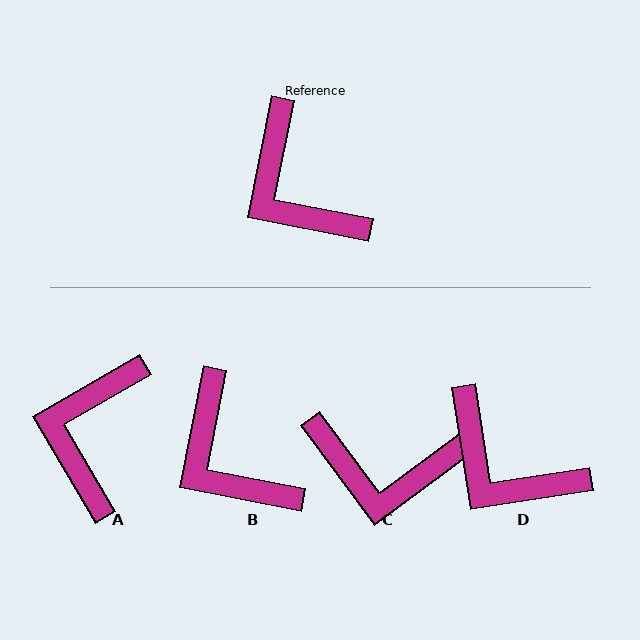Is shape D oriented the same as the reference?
No, it is off by about 20 degrees.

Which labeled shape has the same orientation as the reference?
B.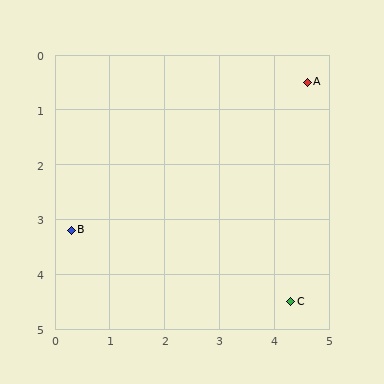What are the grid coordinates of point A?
Point A is at approximately (4.6, 0.5).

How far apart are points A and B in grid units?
Points A and B are about 5.1 grid units apart.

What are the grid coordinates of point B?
Point B is at approximately (0.3, 3.2).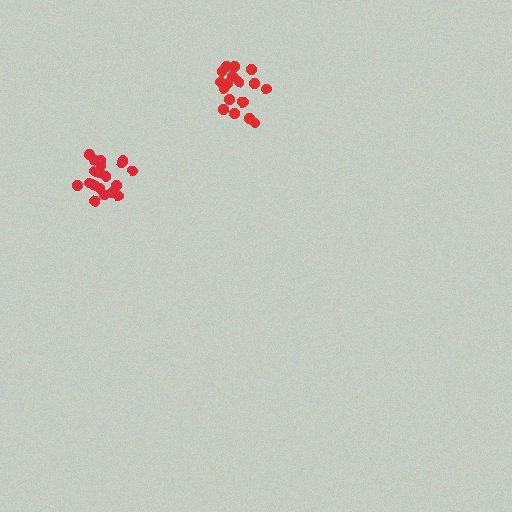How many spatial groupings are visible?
There are 2 spatial groupings.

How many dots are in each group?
Group 1: 18 dots, Group 2: 21 dots (39 total).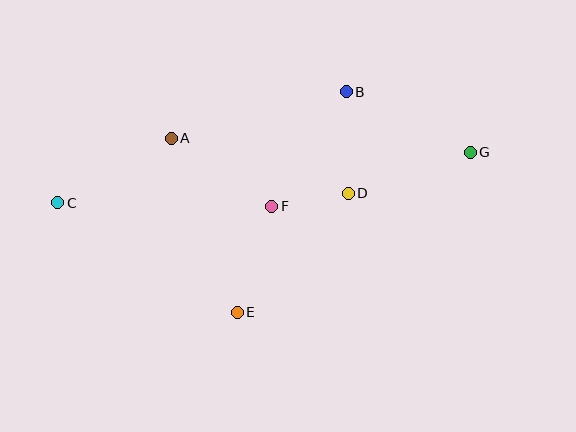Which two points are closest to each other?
Points D and F are closest to each other.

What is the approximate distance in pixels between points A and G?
The distance between A and G is approximately 299 pixels.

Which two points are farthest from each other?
Points C and G are farthest from each other.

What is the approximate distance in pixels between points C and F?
The distance between C and F is approximately 214 pixels.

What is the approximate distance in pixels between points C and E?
The distance between C and E is approximately 211 pixels.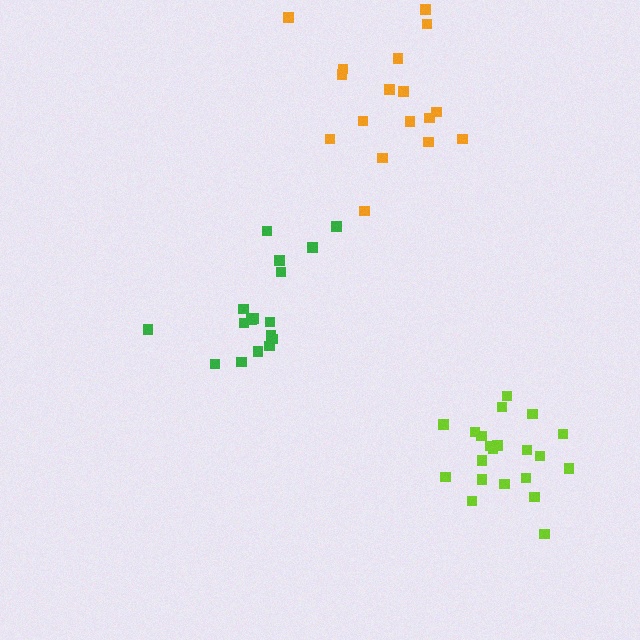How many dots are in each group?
Group 1: 21 dots, Group 2: 17 dots, Group 3: 17 dots (55 total).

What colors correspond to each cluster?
The clusters are colored: lime, green, orange.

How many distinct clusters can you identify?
There are 3 distinct clusters.